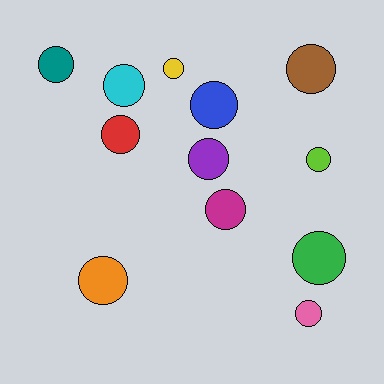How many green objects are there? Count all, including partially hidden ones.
There is 1 green object.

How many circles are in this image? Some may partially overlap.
There are 12 circles.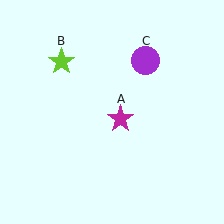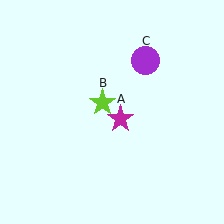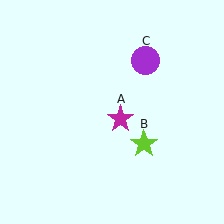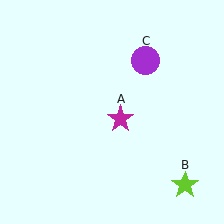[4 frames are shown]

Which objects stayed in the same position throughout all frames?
Magenta star (object A) and purple circle (object C) remained stationary.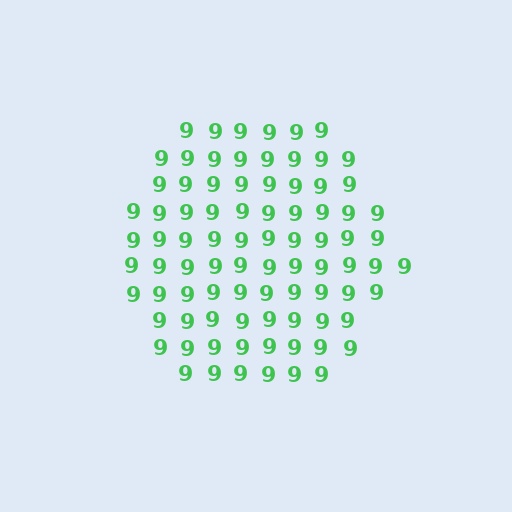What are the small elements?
The small elements are digit 9's.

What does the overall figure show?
The overall figure shows a hexagon.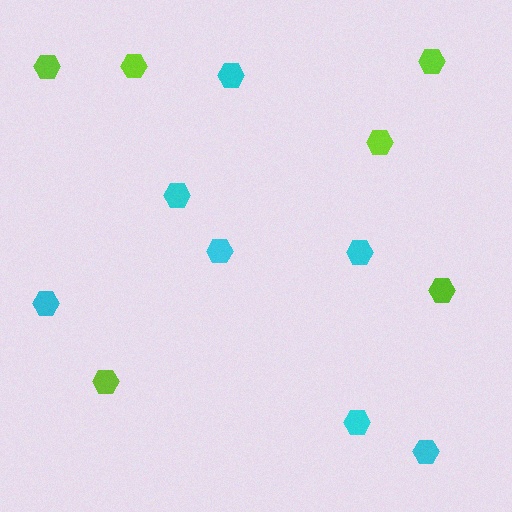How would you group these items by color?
There are 2 groups: one group of cyan hexagons (7) and one group of lime hexagons (6).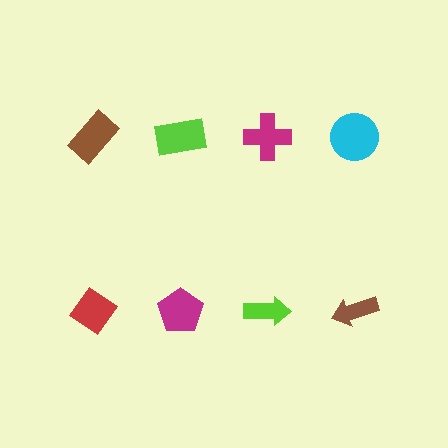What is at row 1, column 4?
A cyan circle.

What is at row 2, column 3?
A lime arrow.